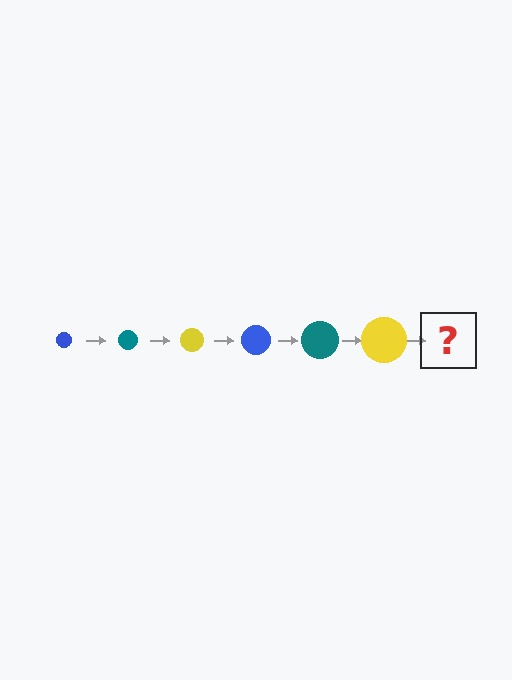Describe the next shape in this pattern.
It should be a blue circle, larger than the previous one.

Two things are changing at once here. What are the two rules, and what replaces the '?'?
The two rules are that the circle grows larger each step and the color cycles through blue, teal, and yellow. The '?' should be a blue circle, larger than the previous one.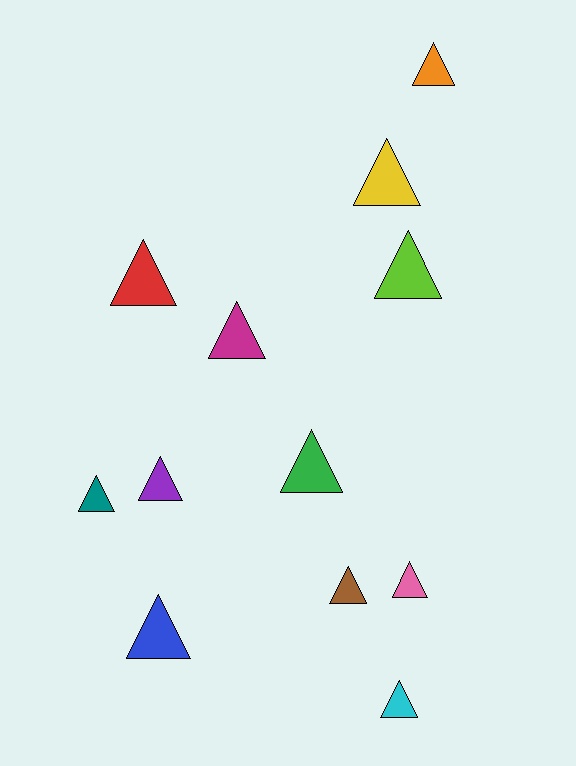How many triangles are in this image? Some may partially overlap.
There are 12 triangles.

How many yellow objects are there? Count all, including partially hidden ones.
There is 1 yellow object.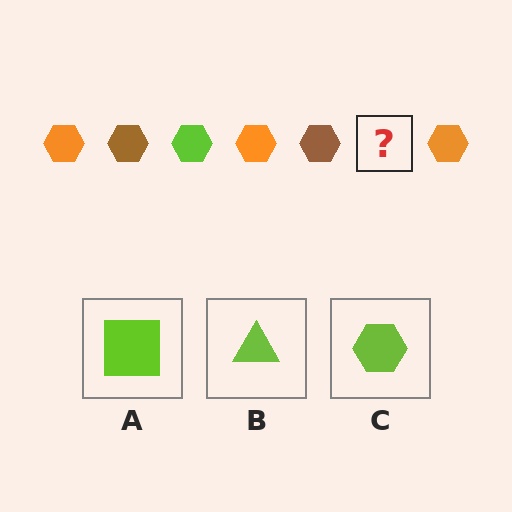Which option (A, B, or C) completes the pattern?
C.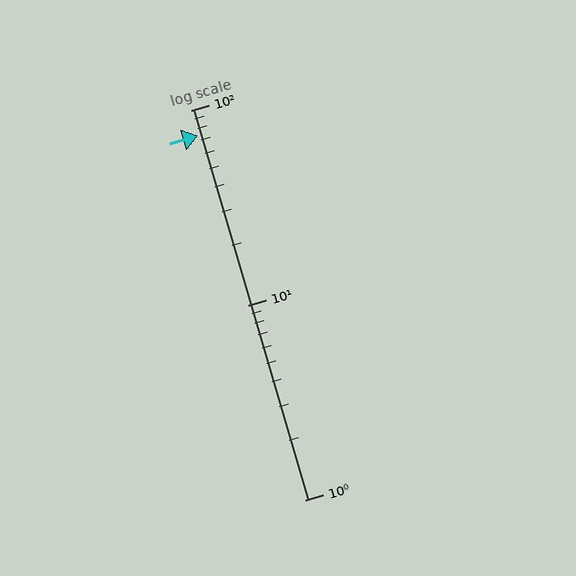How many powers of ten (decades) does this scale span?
The scale spans 2 decades, from 1 to 100.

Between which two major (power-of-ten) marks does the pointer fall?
The pointer is between 10 and 100.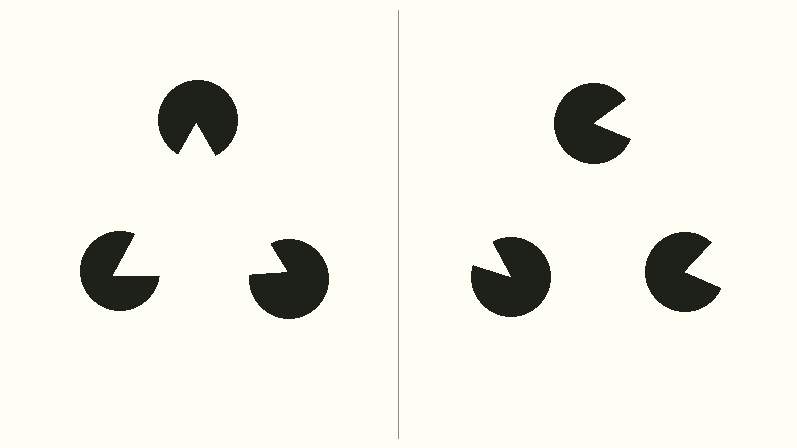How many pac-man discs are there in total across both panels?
6 — 3 on each side.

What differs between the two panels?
The pac-man discs are positioned identically on both sides; only the wedge orientations differ. On the left they align to a triangle; on the right they are misaligned.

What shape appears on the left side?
An illusory triangle.